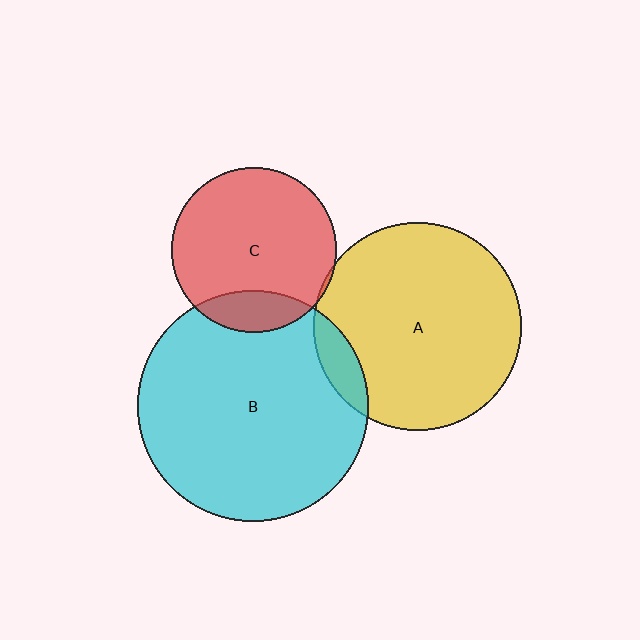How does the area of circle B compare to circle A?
Approximately 1.2 times.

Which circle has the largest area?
Circle B (cyan).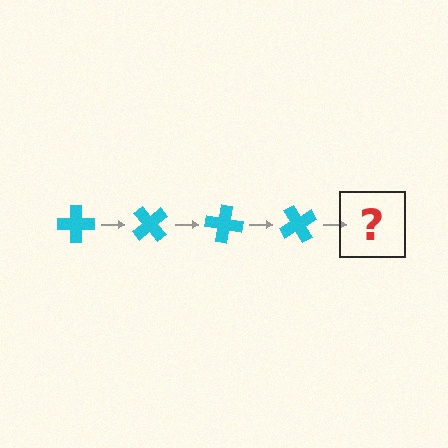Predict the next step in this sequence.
The next step is a cyan cross rotated 200 degrees.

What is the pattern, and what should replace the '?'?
The pattern is that the cross rotates 50 degrees each step. The '?' should be a cyan cross rotated 200 degrees.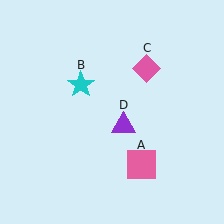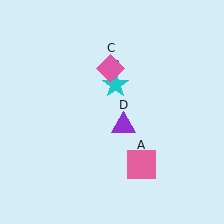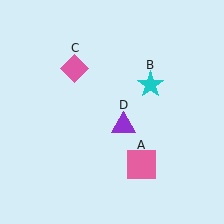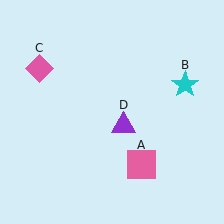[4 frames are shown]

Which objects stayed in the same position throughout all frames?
Pink square (object A) and purple triangle (object D) remained stationary.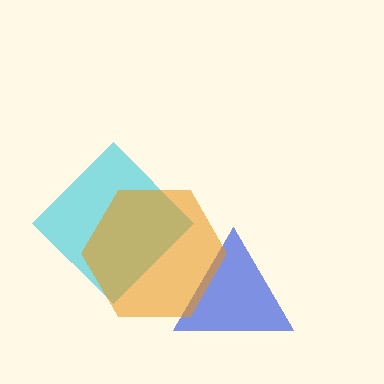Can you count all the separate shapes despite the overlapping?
Yes, there are 3 separate shapes.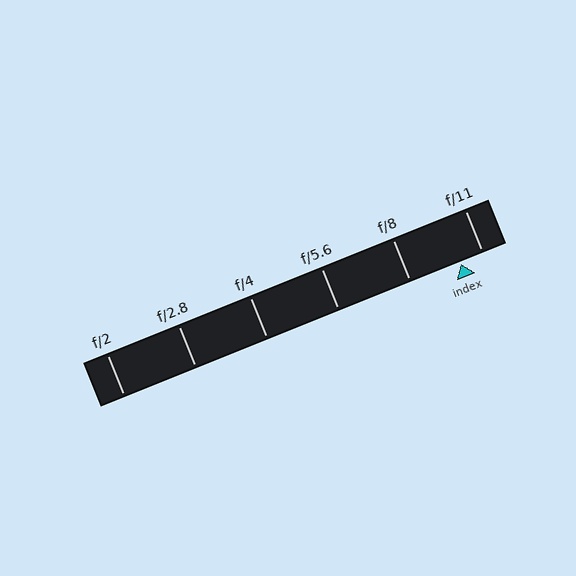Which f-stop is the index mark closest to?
The index mark is closest to f/11.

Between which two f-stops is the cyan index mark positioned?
The index mark is between f/8 and f/11.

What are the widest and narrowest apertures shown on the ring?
The widest aperture shown is f/2 and the narrowest is f/11.